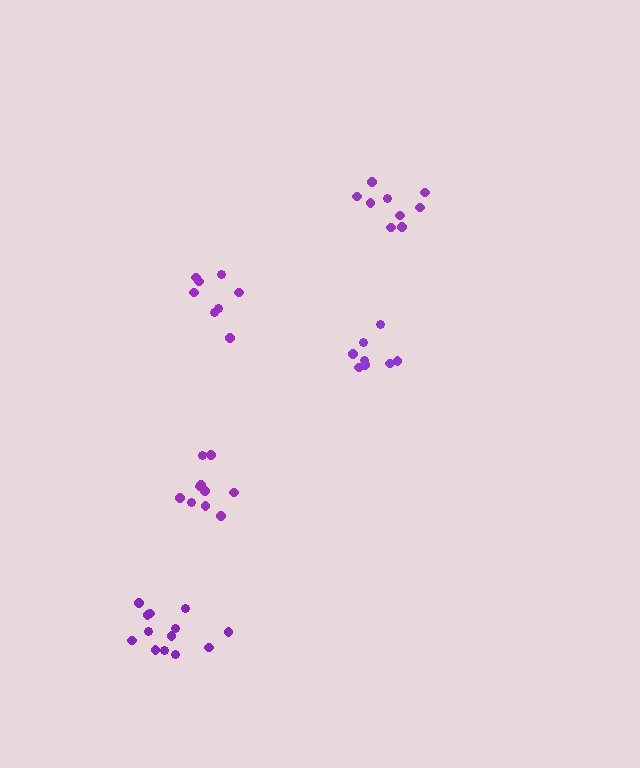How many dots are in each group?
Group 1: 13 dots, Group 2: 9 dots, Group 3: 8 dots, Group 4: 8 dots, Group 5: 10 dots (48 total).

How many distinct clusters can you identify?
There are 5 distinct clusters.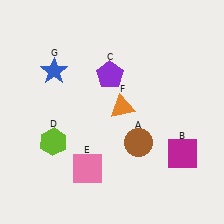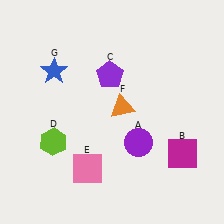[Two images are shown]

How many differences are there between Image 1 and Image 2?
There is 1 difference between the two images.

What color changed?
The circle (A) changed from brown in Image 1 to purple in Image 2.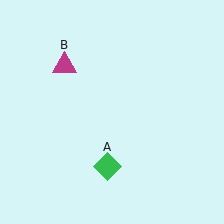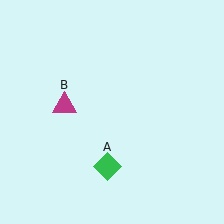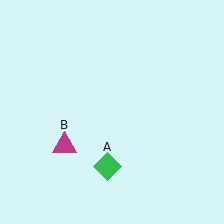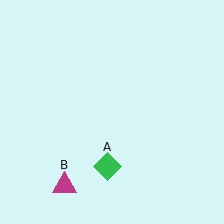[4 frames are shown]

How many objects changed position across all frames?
1 object changed position: magenta triangle (object B).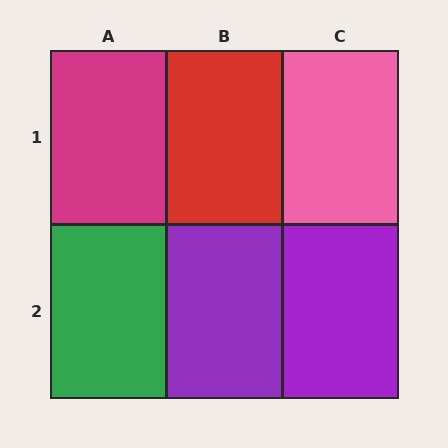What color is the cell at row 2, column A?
Green.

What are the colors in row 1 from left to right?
Magenta, red, pink.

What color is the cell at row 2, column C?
Purple.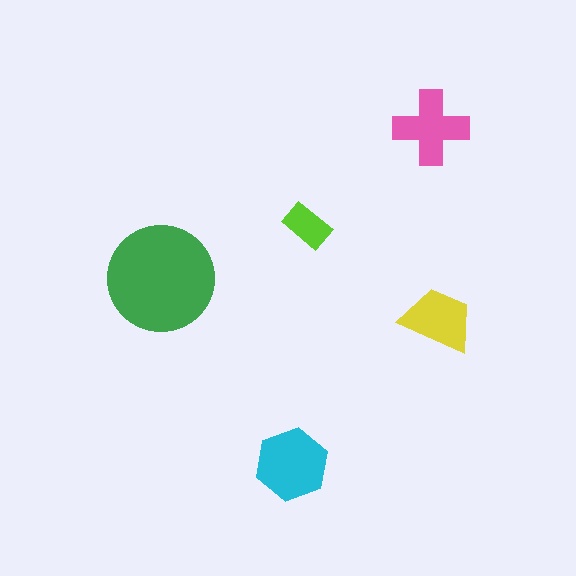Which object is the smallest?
The lime rectangle.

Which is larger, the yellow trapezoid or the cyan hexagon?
The cyan hexagon.